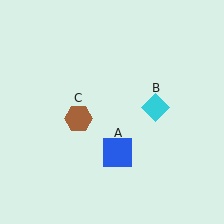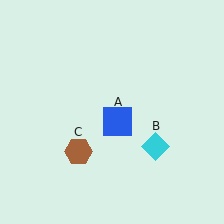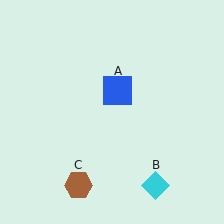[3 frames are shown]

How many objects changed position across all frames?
3 objects changed position: blue square (object A), cyan diamond (object B), brown hexagon (object C).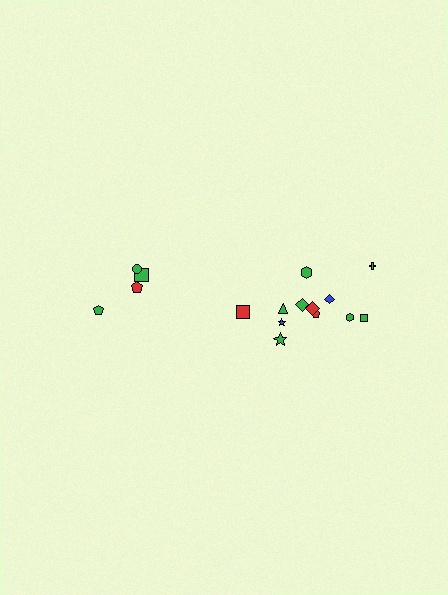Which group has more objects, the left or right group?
The right group.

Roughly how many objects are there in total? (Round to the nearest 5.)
Roughly 15 objects in total.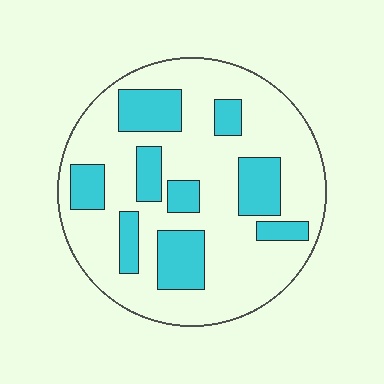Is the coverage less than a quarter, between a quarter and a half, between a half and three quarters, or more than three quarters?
Between a quarter and a half.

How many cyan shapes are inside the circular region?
9.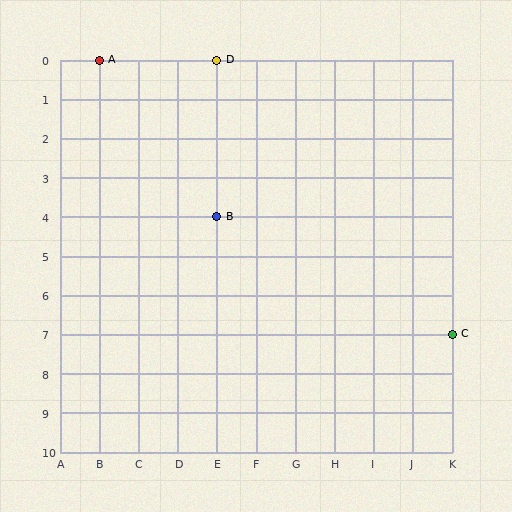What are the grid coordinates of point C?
Point C is at grid coordinates (K, 7).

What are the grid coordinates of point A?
Point A is at grid coordinates (B, 0).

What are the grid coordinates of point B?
Point B is at grid coordinates (E, 4).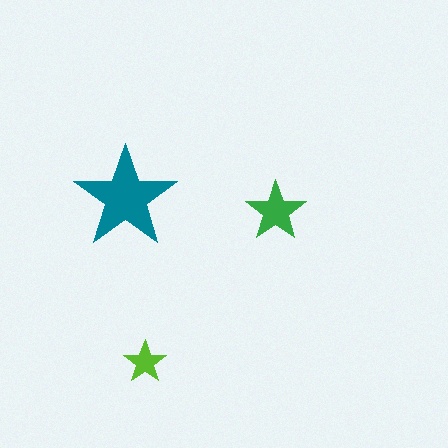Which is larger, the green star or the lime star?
The green one.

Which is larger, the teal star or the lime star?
The teal one.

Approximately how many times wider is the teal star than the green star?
About 1.5 times wider.